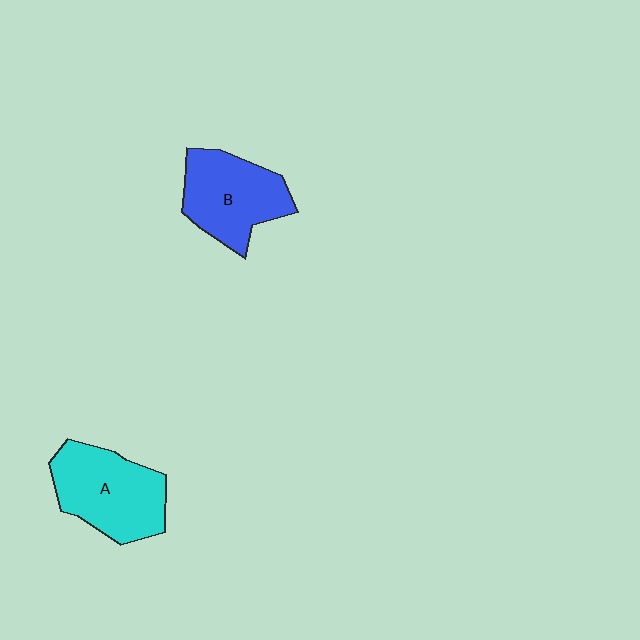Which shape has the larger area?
Shape A (cyan).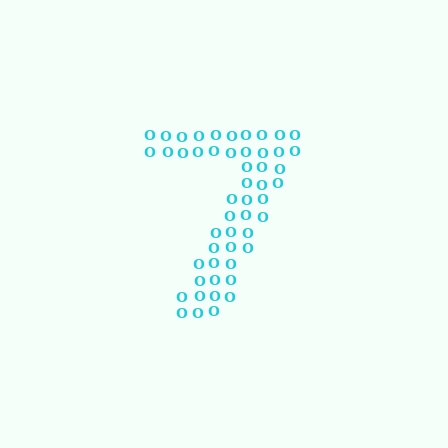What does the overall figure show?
The overall figure shows the digit 7.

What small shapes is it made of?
It is made of small letter O's.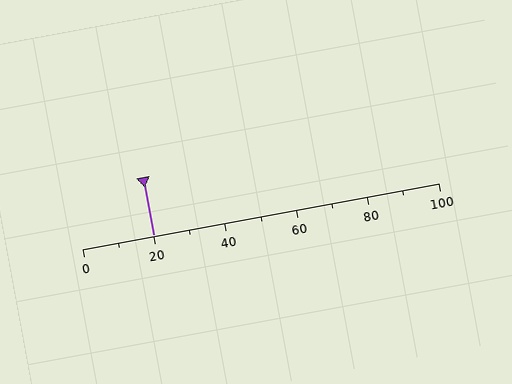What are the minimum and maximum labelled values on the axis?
The axis runs from 0 to 100.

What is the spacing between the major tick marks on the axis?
The major ticks are spaced 20 apart.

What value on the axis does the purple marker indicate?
The marker indicates approximately 20.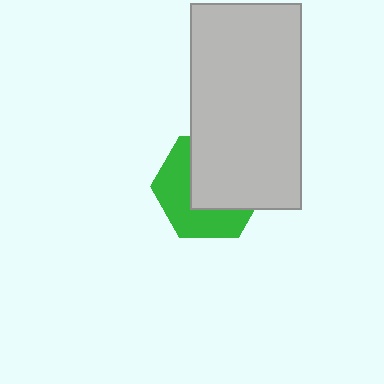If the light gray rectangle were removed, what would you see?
You would see the complete green hexagon.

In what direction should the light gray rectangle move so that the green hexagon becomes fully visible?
The light gray rectangle should move toward the upper-right. That is the shortest direction to clear the overlap and leave the green hexagon fully visible.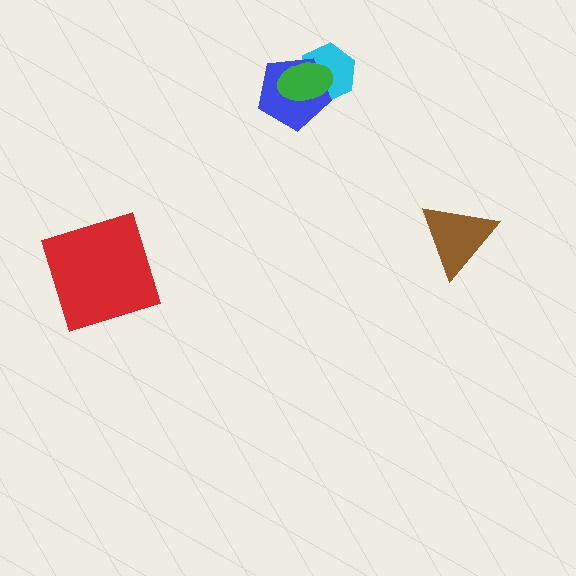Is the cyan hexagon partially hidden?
Yes, it is partially covered by another shape.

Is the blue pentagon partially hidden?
Yes, it is partially covered by another shape.